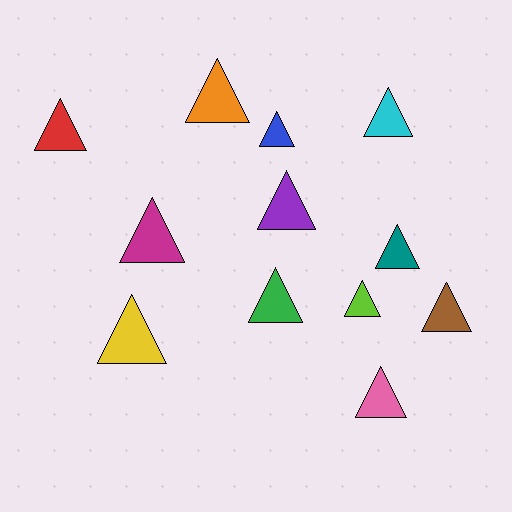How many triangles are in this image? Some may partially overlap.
There are 12 triangles.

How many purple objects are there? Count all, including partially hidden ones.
There is 1 purple object.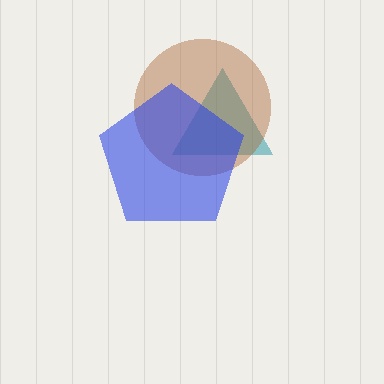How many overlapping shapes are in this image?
There are 3 overlapping shapes in the image.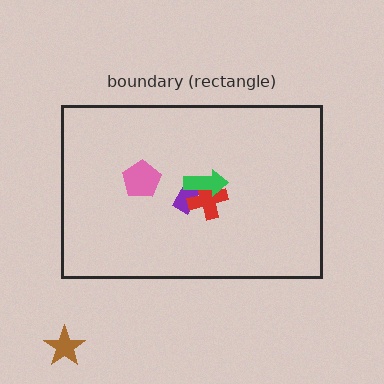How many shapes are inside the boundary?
4 inside, 1 outside.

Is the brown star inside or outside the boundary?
Outside.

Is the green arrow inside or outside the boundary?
Inside.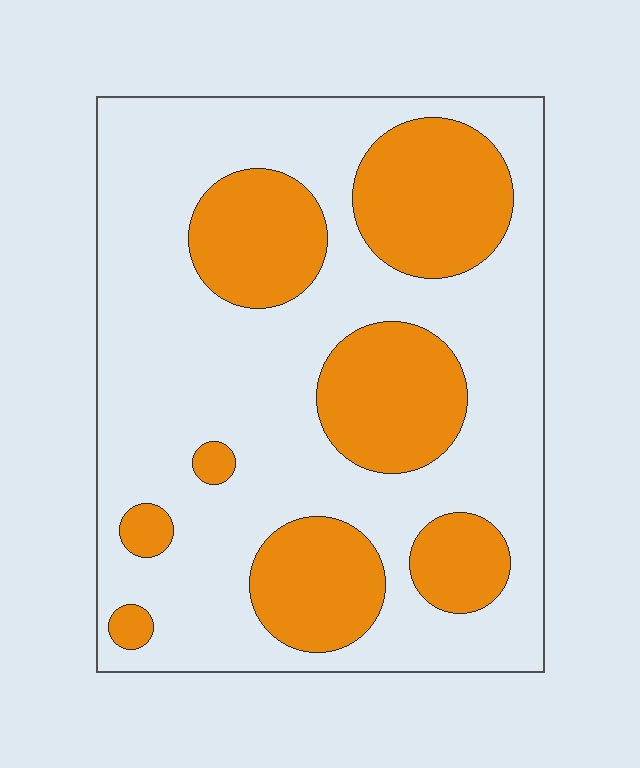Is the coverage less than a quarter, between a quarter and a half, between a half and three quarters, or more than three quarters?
Between a quarter and a half.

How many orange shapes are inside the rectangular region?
8.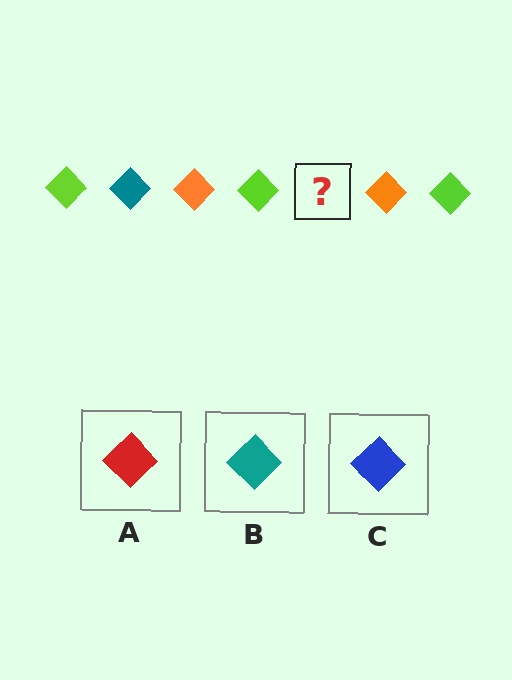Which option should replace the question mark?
Option B.